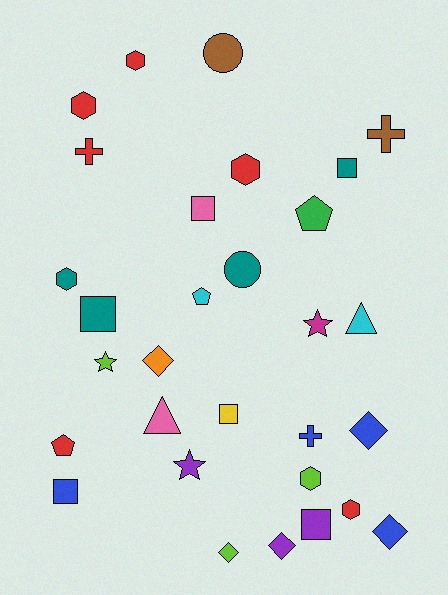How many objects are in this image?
There are 30 objects.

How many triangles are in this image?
There are 2 triangles.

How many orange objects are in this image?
There is 1 orange object.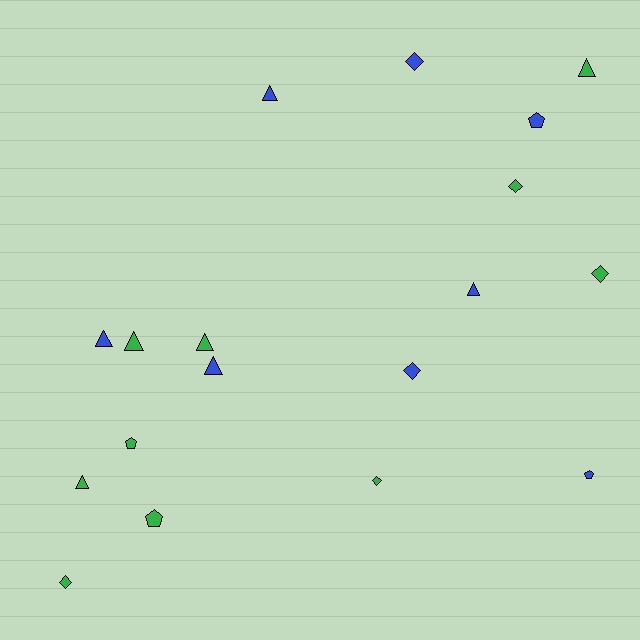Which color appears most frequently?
Green, with 10 objects.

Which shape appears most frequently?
Triangle, with 8 objects.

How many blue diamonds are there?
There are 2 blue diamonds.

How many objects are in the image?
There are 18 objects.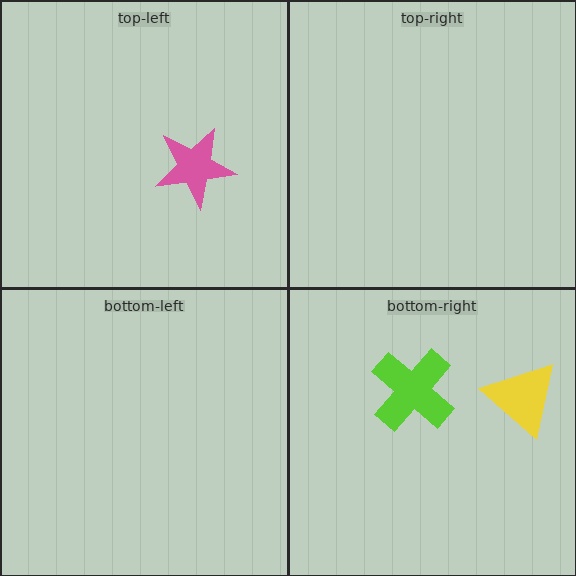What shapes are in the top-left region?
The pink star.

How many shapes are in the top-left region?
1.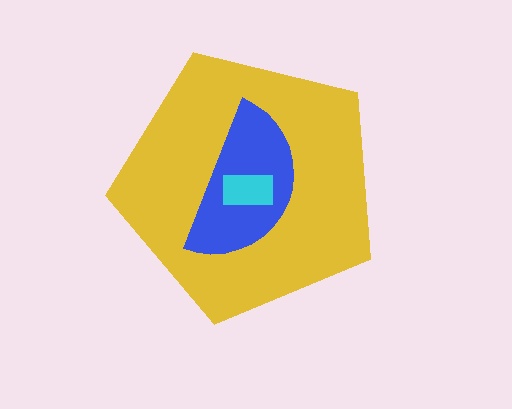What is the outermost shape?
The yellow pentagon.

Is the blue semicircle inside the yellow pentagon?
Yes.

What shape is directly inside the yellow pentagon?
The blue semicircle.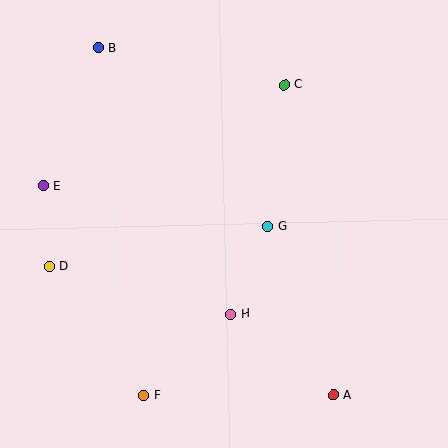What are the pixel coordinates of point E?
Point E is at (43, 186).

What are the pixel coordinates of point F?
Point F is at (144, 395).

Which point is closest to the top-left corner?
Point B is closest to the top-left corner.